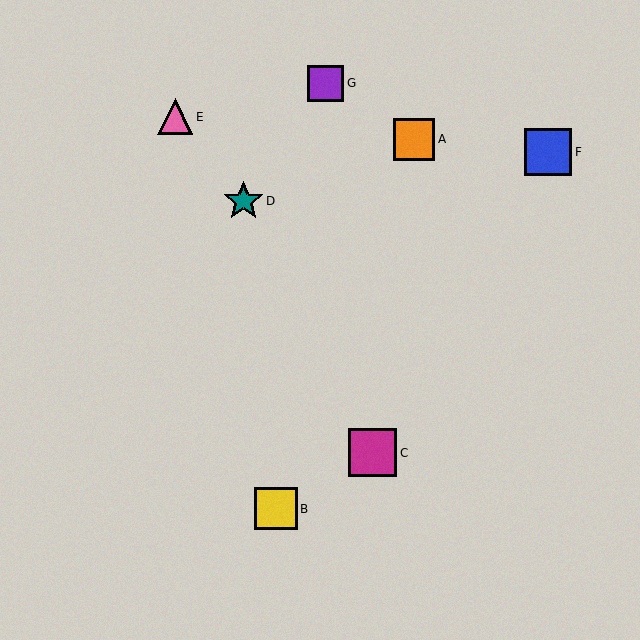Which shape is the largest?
The magenta square (labeled C) is the largest.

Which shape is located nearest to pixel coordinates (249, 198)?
The teal star (labeled D) at (244, 201) is nearest to that location.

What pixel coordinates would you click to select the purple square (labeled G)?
Click at (326, 83) to select the purple square G.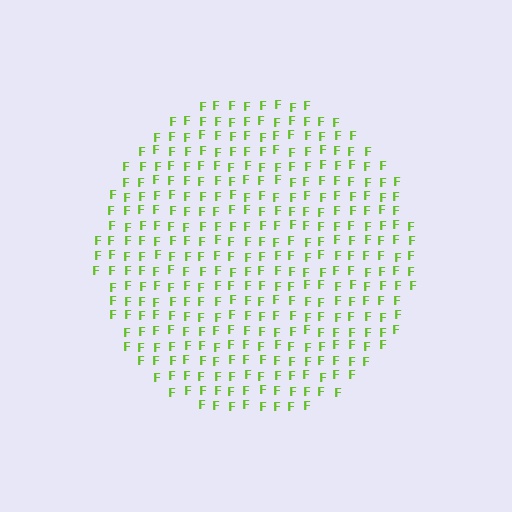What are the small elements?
The small elements are letter F's.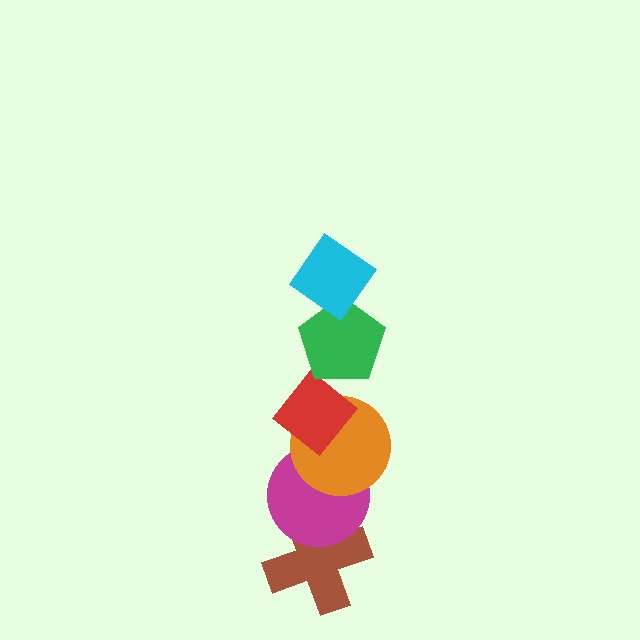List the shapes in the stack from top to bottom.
From top to bottom: the cyan diamond, the green pentagon, the red diamond, the orange circle, the magenta circle, the brown cross.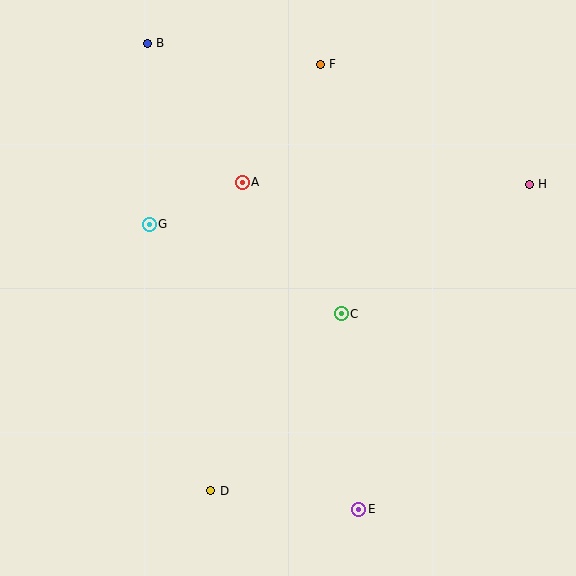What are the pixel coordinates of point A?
Point A is at (242, 182).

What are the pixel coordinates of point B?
Point B is at (147, 43).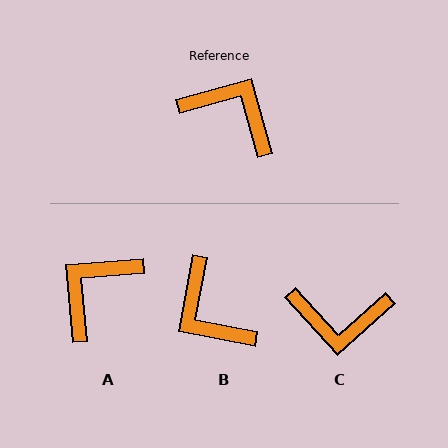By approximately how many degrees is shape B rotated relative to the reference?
Approximately 154 degrees counter-clockwise.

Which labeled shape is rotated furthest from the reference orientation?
B, about 154 degrees away.